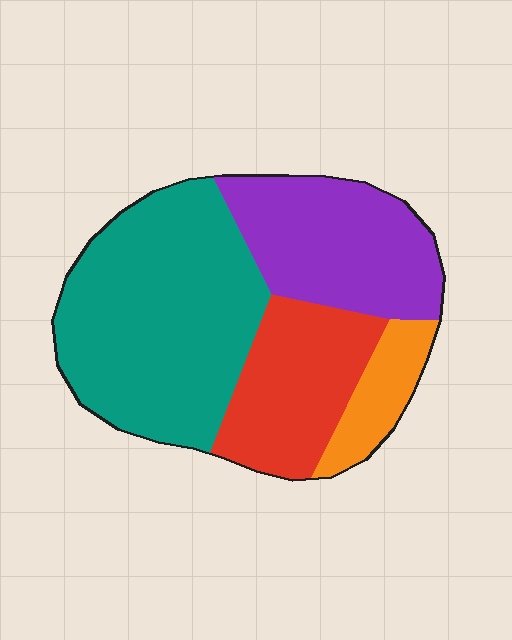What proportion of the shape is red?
Red covers about 20% of the shape.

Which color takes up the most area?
Teal, at roughly 45%.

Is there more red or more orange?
Red.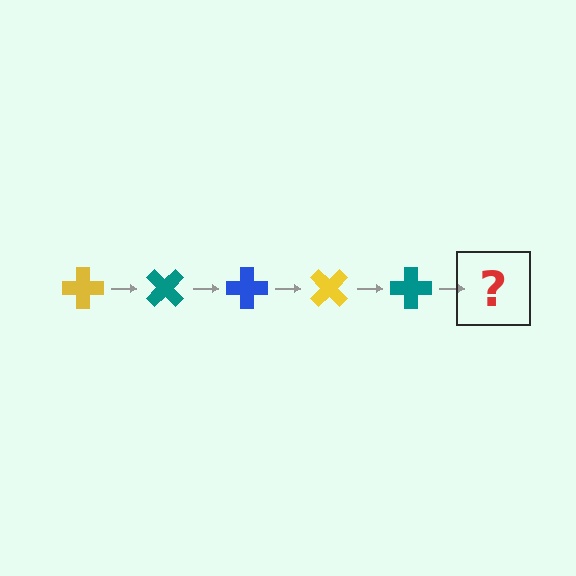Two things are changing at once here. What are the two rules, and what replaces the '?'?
The two rules are that it rotates 45 degrees each step and the color cycles through yellow, teal, and blue. The '?' should be a blue cross, rotated 225 degrees from the start.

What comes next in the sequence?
The next element should be a blue cross, rotated 225 degrees from the start.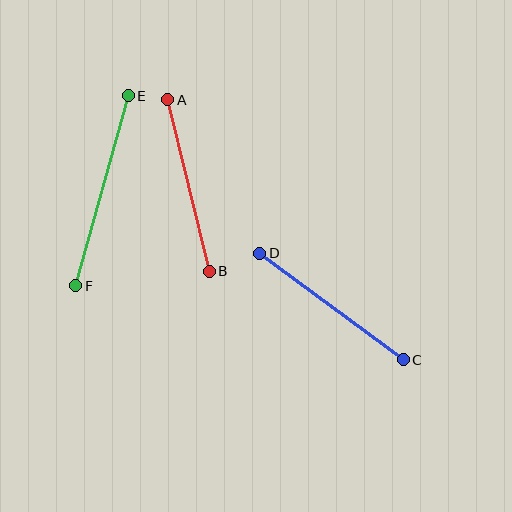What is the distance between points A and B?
The distance is approximately 177 pixels.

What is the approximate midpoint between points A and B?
The midpoint is at approximately (189, 185) pixels.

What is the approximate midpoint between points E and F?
The midpoint is at approximately (102, 191) pixels.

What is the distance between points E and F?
The distance is approximately 197 pixels.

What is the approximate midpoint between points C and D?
The midpoint is at approximately (331, 306) pixels.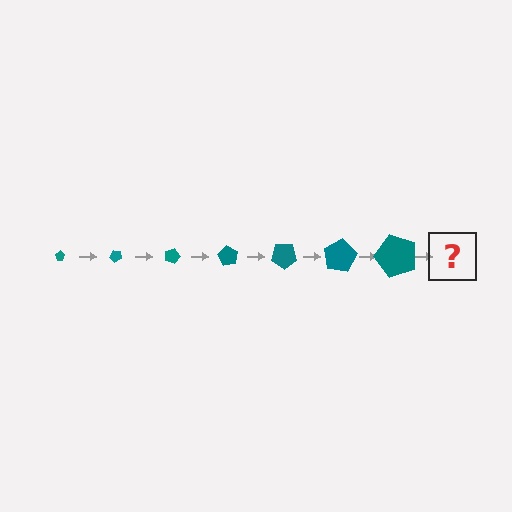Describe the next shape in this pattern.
It should be a pentagon, larger than the previous one and rotated 315 degrees from the start.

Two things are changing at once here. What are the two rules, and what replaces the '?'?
The two rules are that the pentagon grows larger each step and it rotates 45 degrees each step. The '?' should be a pentagon, larger than the previous one and rotated 315 degrees from the start.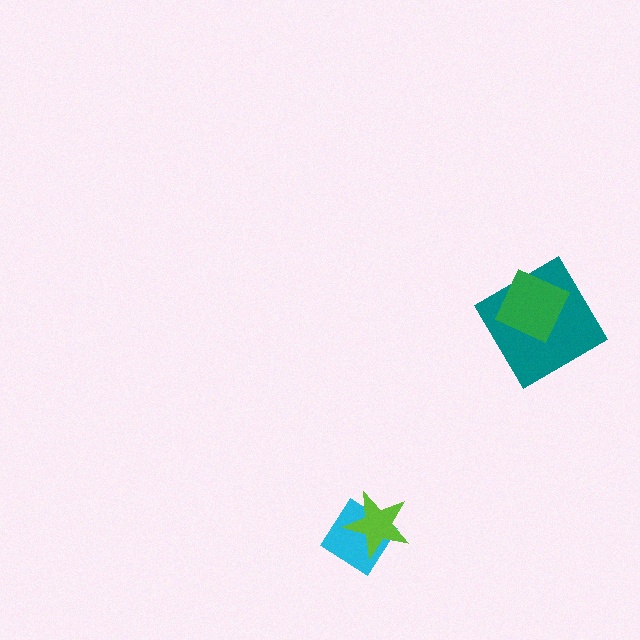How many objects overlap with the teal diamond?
1 object overlaps with the teal diamond.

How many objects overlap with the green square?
1 object overlaps with the green square.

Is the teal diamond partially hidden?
Yes, it is partially covered by another shape.